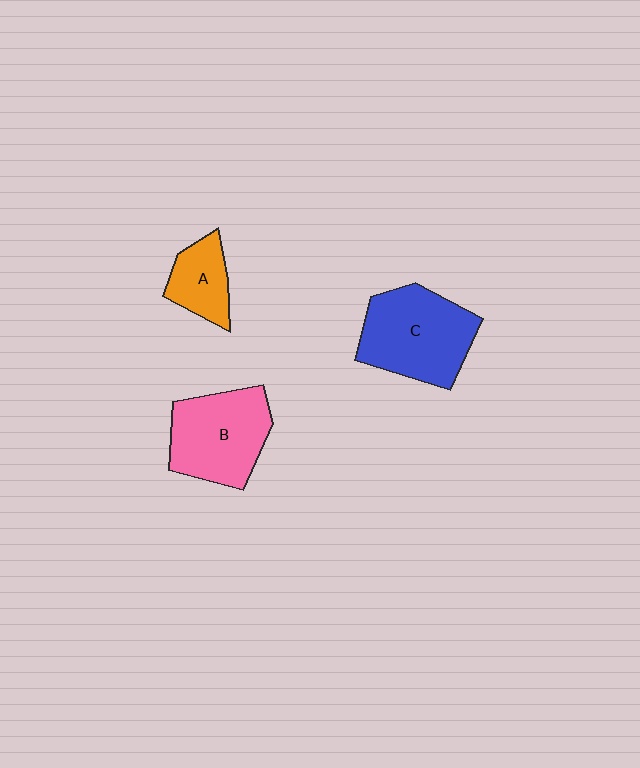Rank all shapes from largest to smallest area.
From largest to smallest: C (blue), B (pink), A (orange).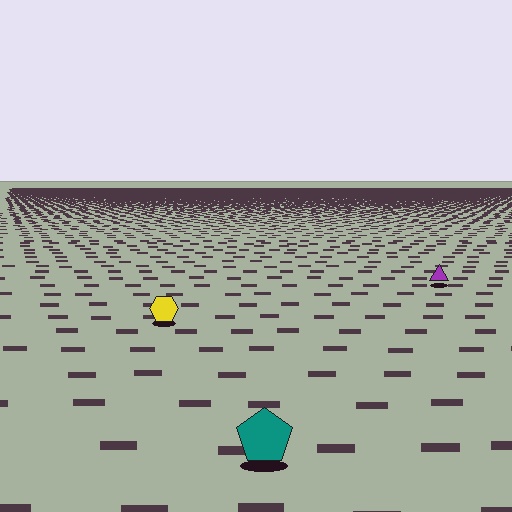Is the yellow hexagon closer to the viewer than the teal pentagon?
No. The teal pentagon is closer — you can tell from the texture gradient: the ground texture is coarser near it.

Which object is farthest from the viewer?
The purple triangle is farthest from the viewer. It appears smaller and the ground texture around it is denser.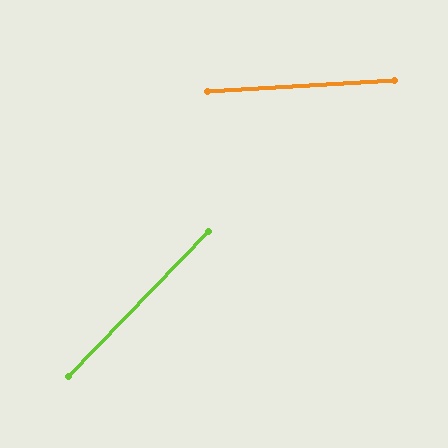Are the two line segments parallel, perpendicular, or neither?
Neither parallel nor perpendicular — they differ by about 43°.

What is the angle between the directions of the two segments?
Approximately 43 degrees.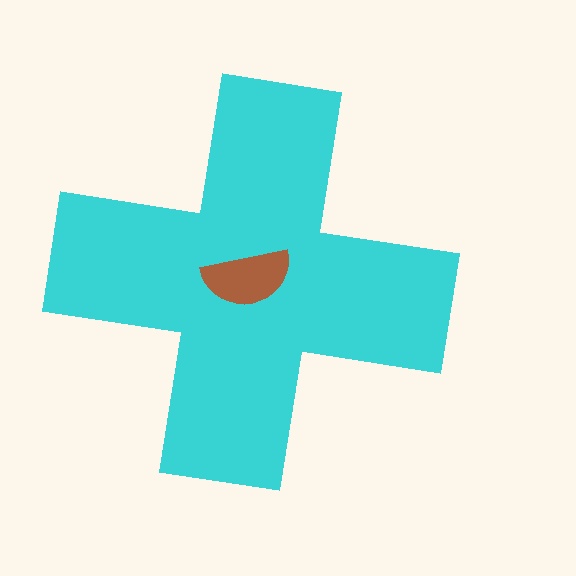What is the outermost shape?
The cyan cross.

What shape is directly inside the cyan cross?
The brown semicircle.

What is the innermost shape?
The brown semicircle.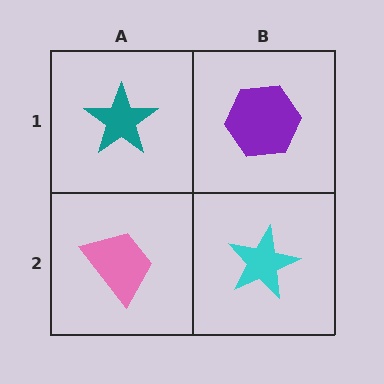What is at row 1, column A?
A teal star.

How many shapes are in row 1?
2 shapes.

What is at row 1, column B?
A purple hexagon.